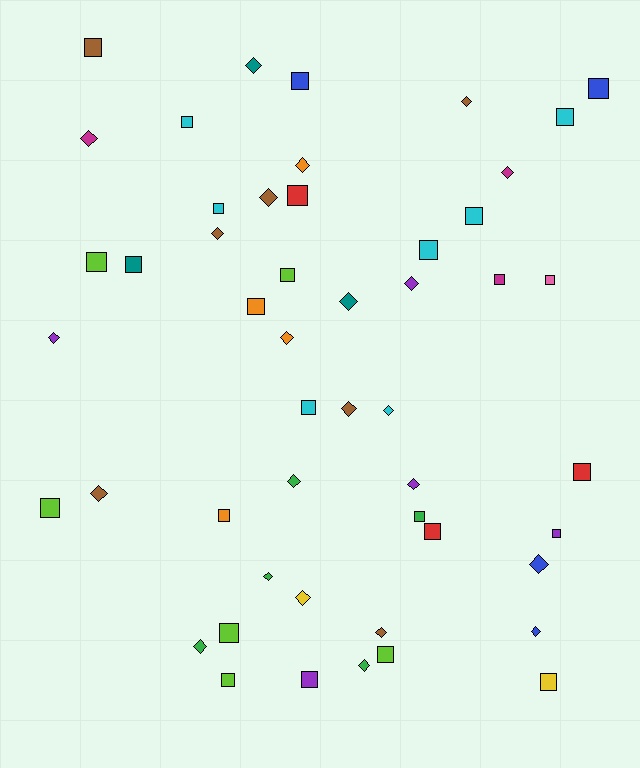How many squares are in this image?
There are 27 squares.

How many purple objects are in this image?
There are 5 purple objects.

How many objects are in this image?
There are 50 objects.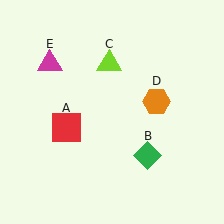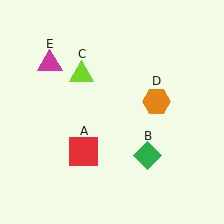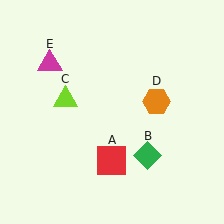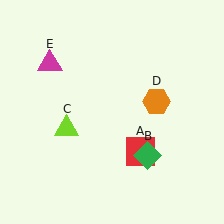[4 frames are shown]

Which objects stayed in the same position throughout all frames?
Green diamond (object B) and orange hexagon (object D) and magenta triangle (object E) remained stationary.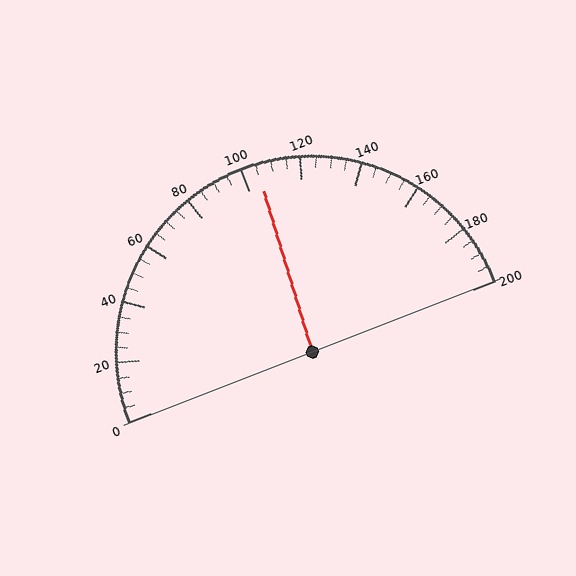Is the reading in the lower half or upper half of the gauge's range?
The reading is in the upper half of the range (0 to 200).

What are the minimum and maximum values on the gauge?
The gauge ranges from 0 to 200.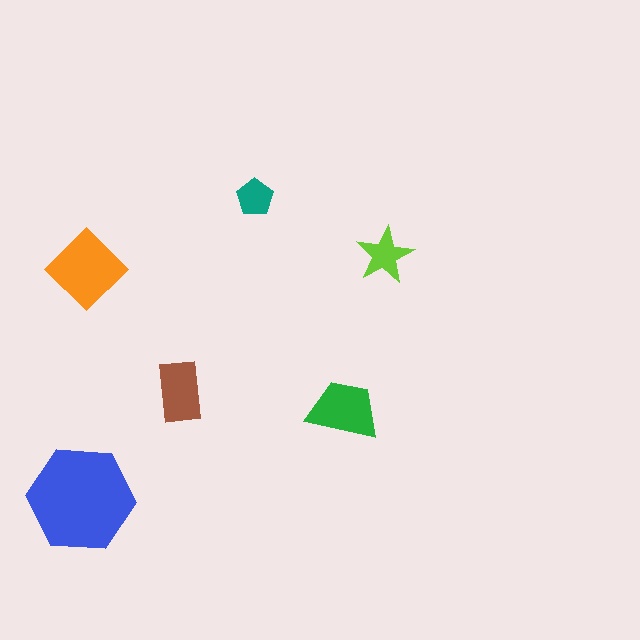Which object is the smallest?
The teal pentagon.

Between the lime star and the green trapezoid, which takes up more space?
The green trapezoid.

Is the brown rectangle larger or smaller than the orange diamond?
Smaller.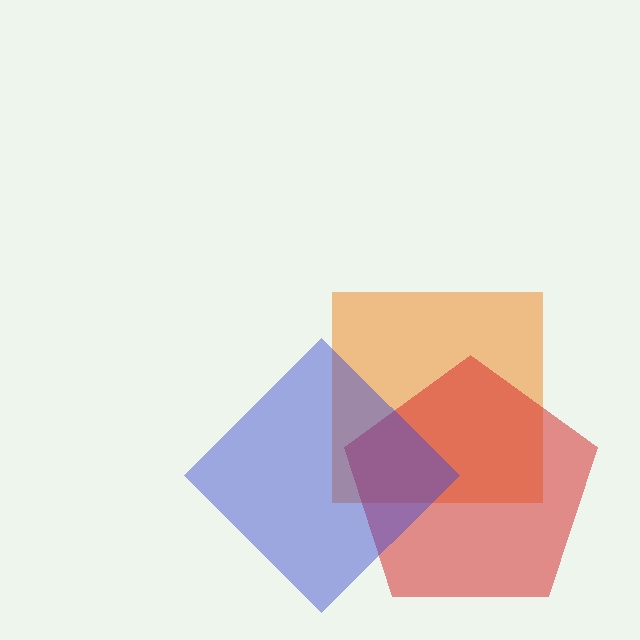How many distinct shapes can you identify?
There are 3 distinct shapes: an orange square, a red pentagon, a blue diamond.